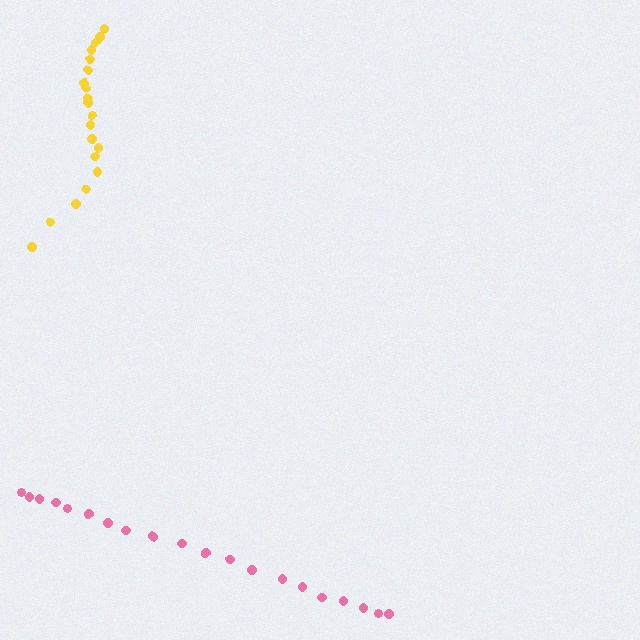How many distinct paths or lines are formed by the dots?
There are 2 distinct paths.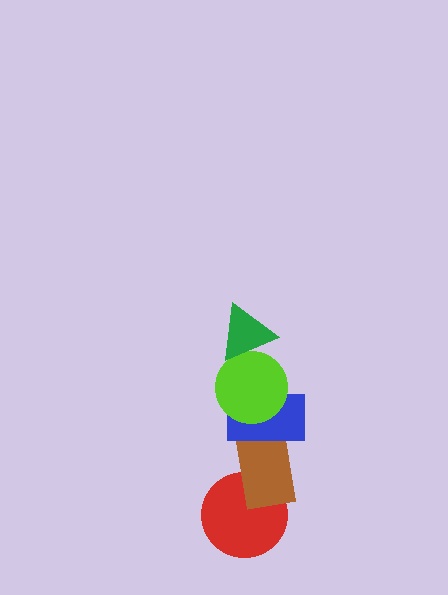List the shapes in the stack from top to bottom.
From top to bottom: the green triangle, the lime circle, the blue rectangle, the brown rectangle, the red circle.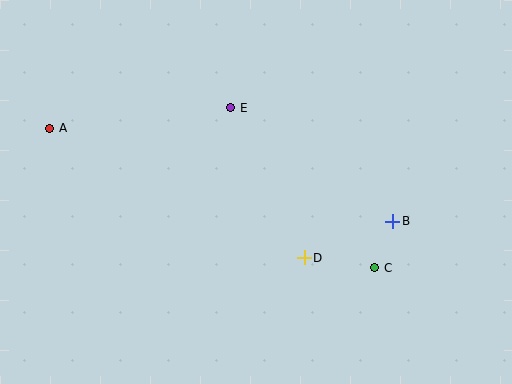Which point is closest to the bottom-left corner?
Point A is closest to the bottom-left corner.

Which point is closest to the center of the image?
Point D at (304, 258) is closest to the center.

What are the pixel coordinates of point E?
Point E is at (231, 108).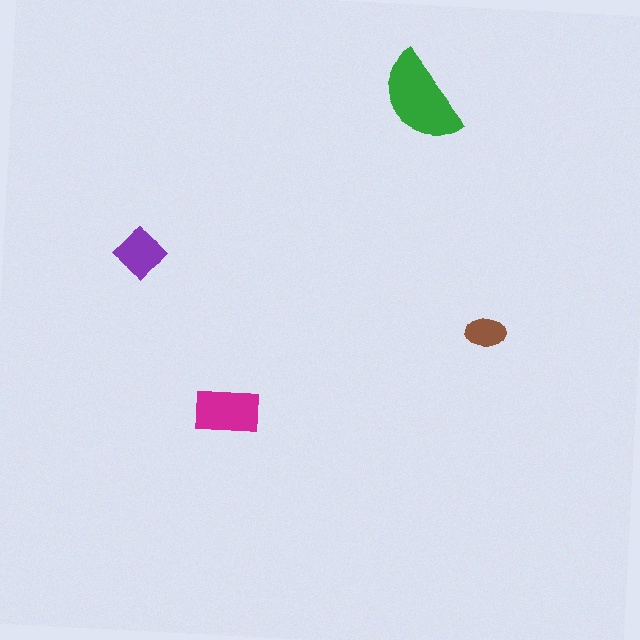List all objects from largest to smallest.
The green semicircle, the magenta rectangle, the purple diamond, the brown ellipse.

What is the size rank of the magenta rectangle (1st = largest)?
2nd.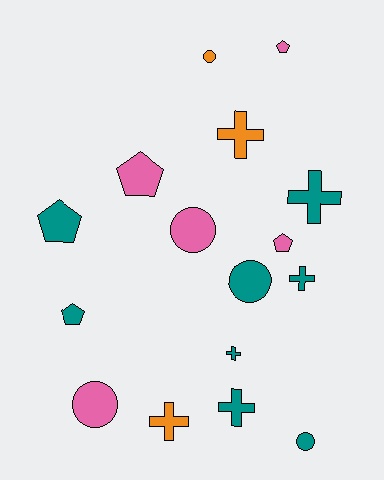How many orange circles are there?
There is 1 orange circle.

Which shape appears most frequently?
Cross, with 6 objects.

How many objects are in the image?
There are 16 objects.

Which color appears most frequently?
Teal, with 8 objects.